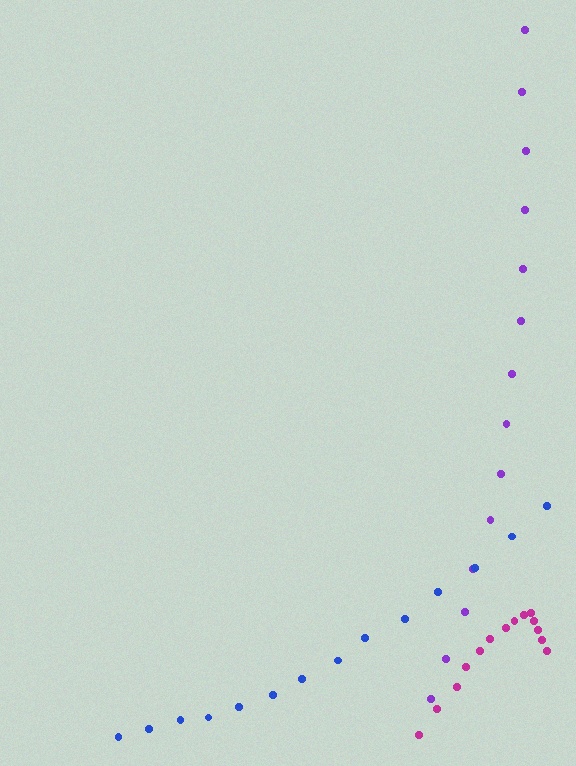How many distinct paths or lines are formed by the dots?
There are 3 distinct paths.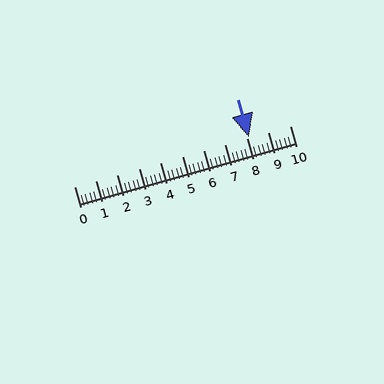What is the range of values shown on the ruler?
The ruler shows values from 0 to 10.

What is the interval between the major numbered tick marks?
The major tick marks are spaced 1 units apart.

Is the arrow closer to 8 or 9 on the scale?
The arrow is closer to 8.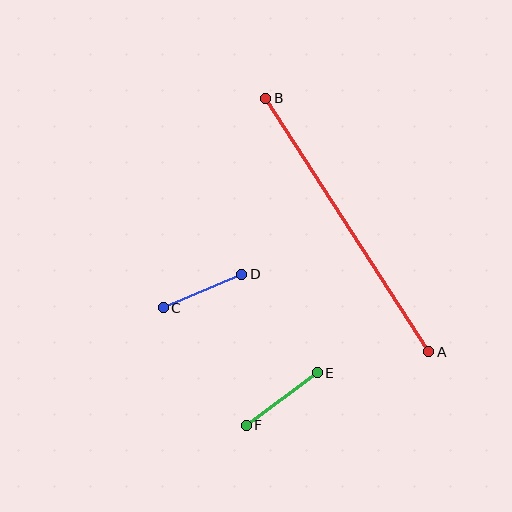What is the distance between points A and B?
The distance is approximately 301 pixels.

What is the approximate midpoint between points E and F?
The midpoint is at approximately (282, 399) pixels.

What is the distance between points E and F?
The distance is approximately 88 pixels.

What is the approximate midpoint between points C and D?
The midpoint is at approximately (203, 291) pixels.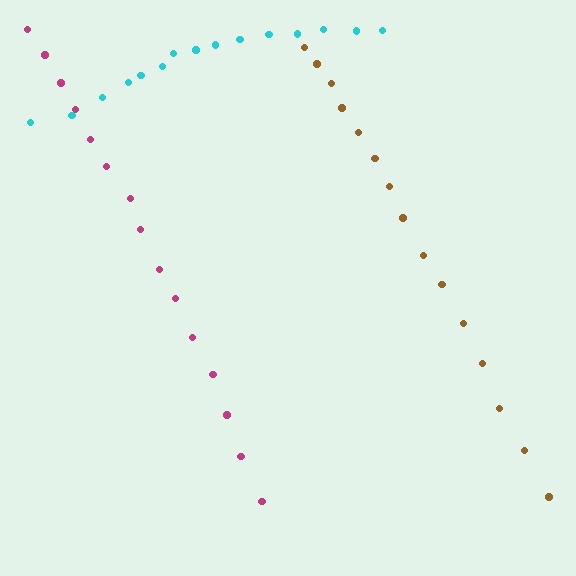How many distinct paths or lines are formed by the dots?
There are 3 distinct paths.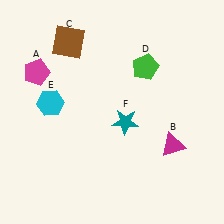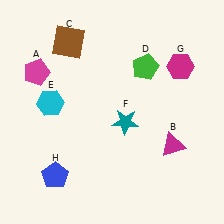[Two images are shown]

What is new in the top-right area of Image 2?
A magenta hexagon (G) was added in the top-right area of Image 2.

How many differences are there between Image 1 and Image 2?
There are 2 differences between the two images.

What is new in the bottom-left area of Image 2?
A blue pentagon (H) was added in the bottom-left area of Image 2.